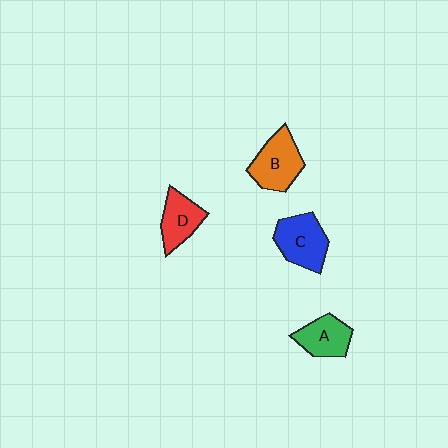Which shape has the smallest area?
Shape D (red).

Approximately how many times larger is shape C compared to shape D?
Approximately 1.3 times.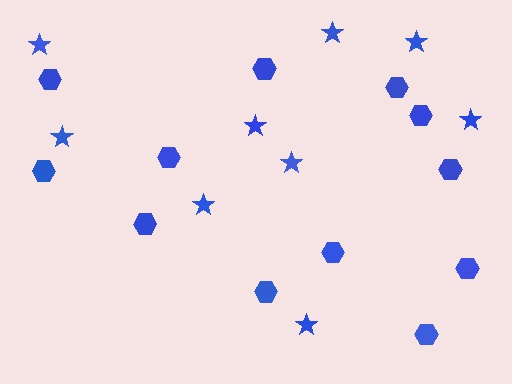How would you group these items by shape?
There are 2 groups: one group of hexagons (12) and one group of stars (9).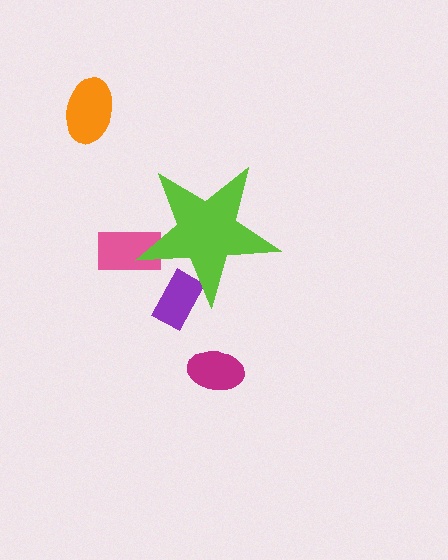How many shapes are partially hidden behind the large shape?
2 shapes are partially hidden.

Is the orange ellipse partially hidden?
No, the orange ellipse is fully visible.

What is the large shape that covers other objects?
A lime star.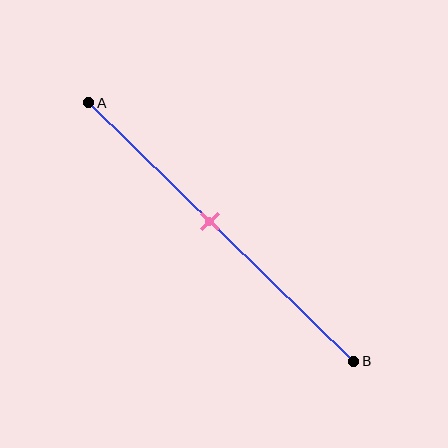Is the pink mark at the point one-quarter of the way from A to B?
No, the mark is at about 45% from A, not at the 25% one-quarter point.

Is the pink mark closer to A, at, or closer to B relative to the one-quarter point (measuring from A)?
The pink mark is closer to point B than the one-quarter point of segment AB.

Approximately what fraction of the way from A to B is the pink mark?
The pink mark is approximately 45% of the way from A to B.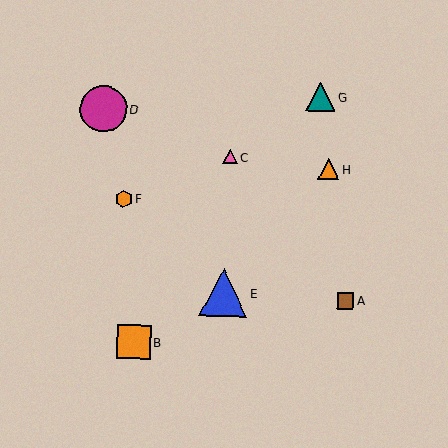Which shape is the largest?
The blue triangle (labeled E) is the largest.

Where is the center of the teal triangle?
The center of the teal triangle is at (321, 97).